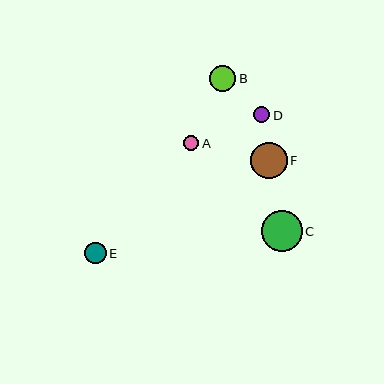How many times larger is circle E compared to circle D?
Circle E is approximately 1.3 times the size of circle D.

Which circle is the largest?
Circle C is the largest with a size of approximately 41 pixels.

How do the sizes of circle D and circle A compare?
Circle D and circle A are approximately the same size.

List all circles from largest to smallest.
From largest to smallest: C, F, B, E, D, A.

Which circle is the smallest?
Circle A is the smallest with a size of approximately 15 pixels.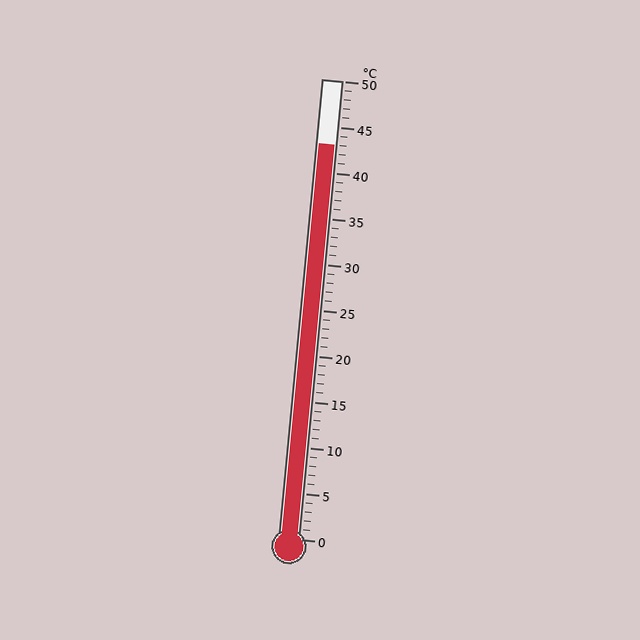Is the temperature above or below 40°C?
The temperature is above 40°C.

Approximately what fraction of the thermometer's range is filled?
The thermometer is filled to approximately 85% of its range.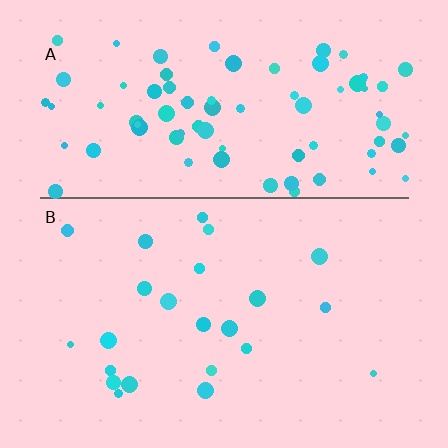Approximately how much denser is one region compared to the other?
Approximately 3.5× — region A over region B.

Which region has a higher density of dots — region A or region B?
A (the top).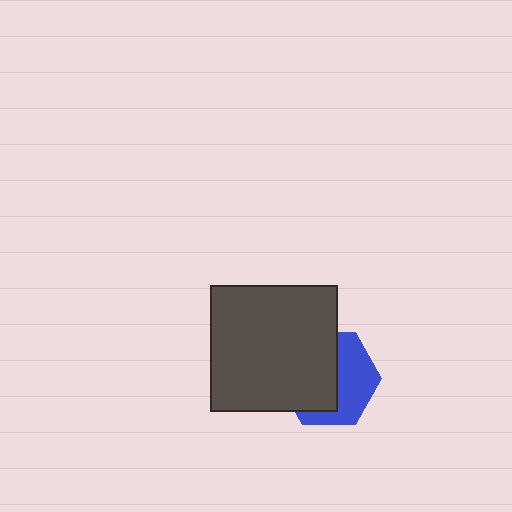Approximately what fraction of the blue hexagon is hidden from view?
Roughly 54% of the blue hexagon is hidden behind the dark gray square.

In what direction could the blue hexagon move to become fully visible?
The blue hexagon could move right. That would shift it out from behind the dark gray square entirely.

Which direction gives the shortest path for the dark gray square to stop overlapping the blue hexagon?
Moving left gives the shortest separation.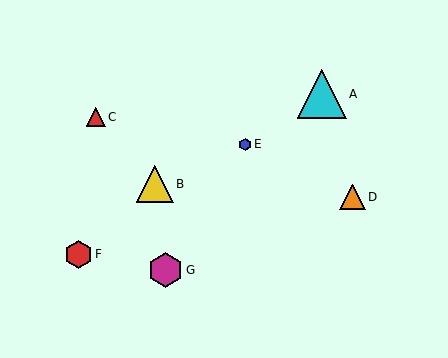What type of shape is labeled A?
Shape A is a cyan triangle.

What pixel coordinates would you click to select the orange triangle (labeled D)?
Click at (353, 197) to select the orange triangle D.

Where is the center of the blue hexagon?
The center of the blue hexagon is at (245, 144).